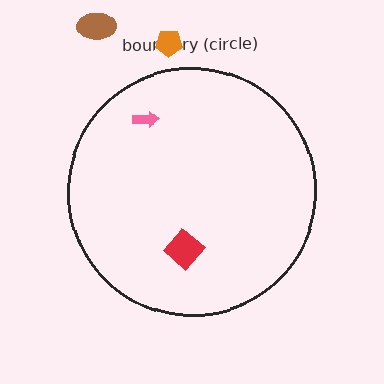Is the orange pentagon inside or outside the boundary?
Outside.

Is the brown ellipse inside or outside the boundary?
Outside.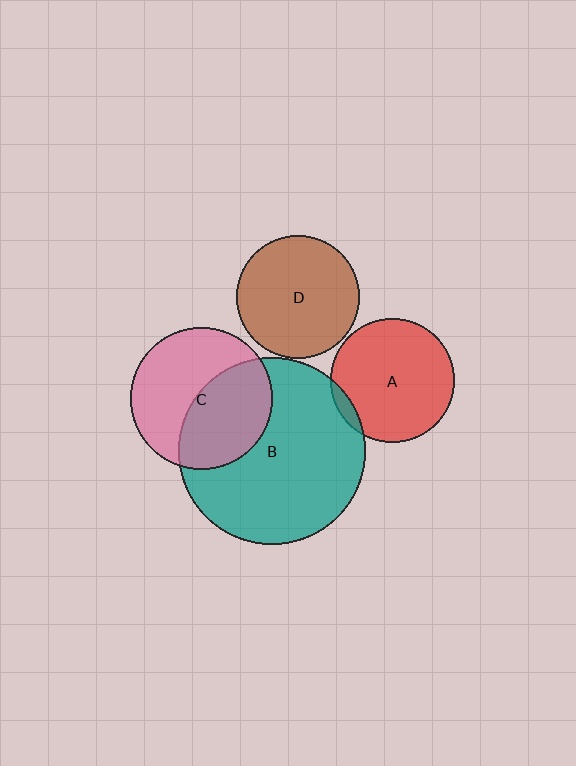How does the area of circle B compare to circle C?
Approximately 1.7 times.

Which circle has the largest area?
Circle B (teal).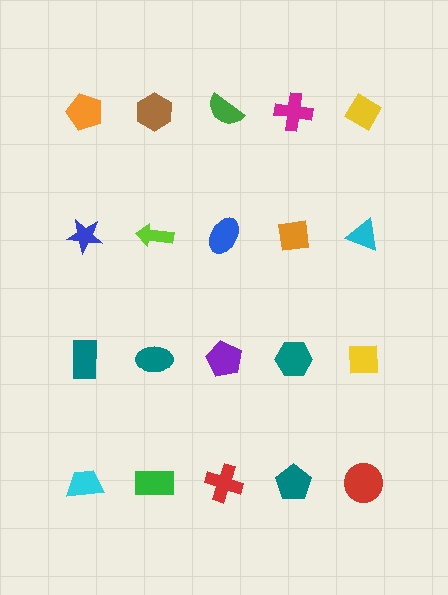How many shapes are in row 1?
5 shapes.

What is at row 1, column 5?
A yellow diamond.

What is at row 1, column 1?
An orange pentagon.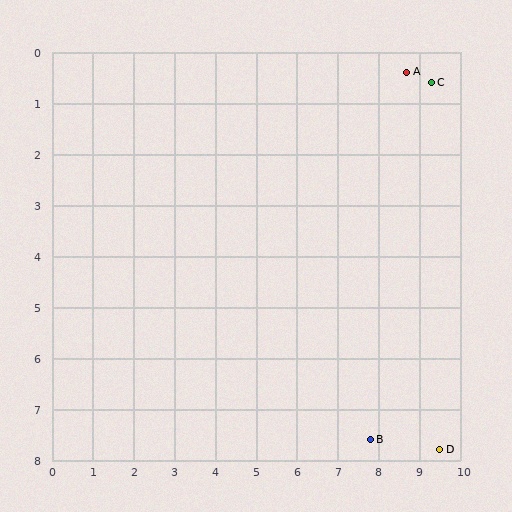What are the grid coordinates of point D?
Point D is at approximately (9.5, 7.8).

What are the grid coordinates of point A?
Point A is at approximately (8.7, 0.4).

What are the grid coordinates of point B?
Point B is at approximately (7.8, 7.6).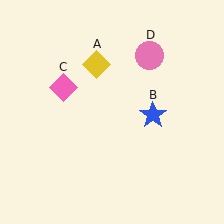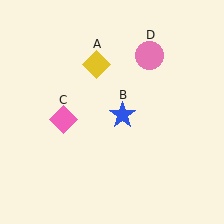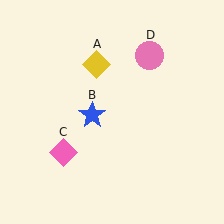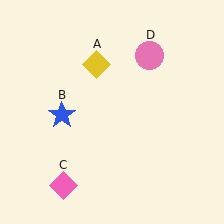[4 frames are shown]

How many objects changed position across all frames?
2 objects changed position: blue star (object B), pink diamond (object C).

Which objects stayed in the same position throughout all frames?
Yellow diamond (object A) and pink circle (object D) remained stationary.